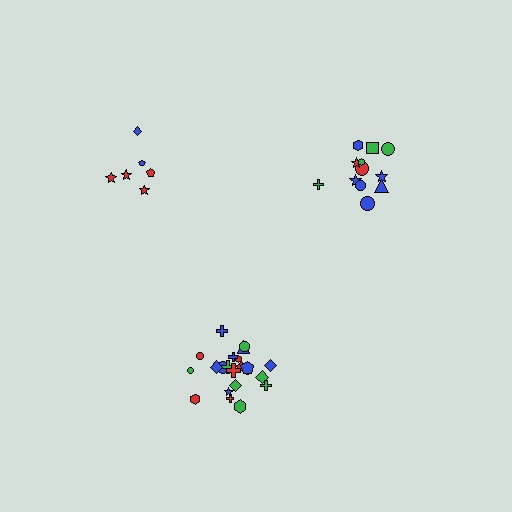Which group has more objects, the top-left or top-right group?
The top-right group.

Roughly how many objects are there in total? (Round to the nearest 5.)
Roughly 40 objects in total.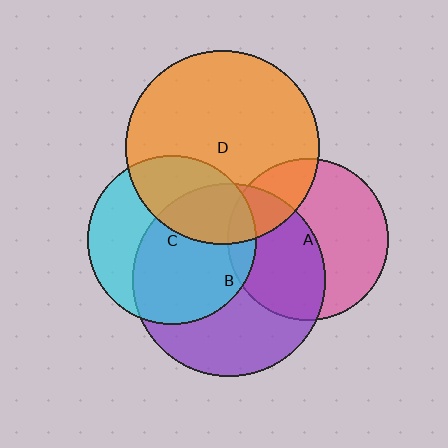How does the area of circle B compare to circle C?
Approximately 1.3 times.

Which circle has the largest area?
Circle D (orange).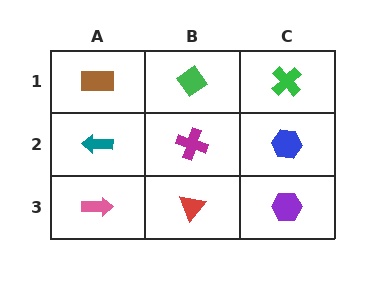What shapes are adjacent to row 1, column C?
A blue hexagon (row 2, column C), a green diamond (row 1, column B).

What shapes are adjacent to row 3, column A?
A teal arrow (row 2, column A), a red triangle (row 3, column B).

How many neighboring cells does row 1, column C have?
2.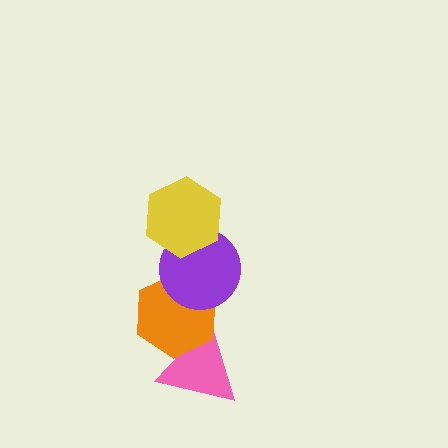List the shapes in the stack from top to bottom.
From top to bottom: the yellow hexagon, the purple circle, the orange hexagon, the pink triangle.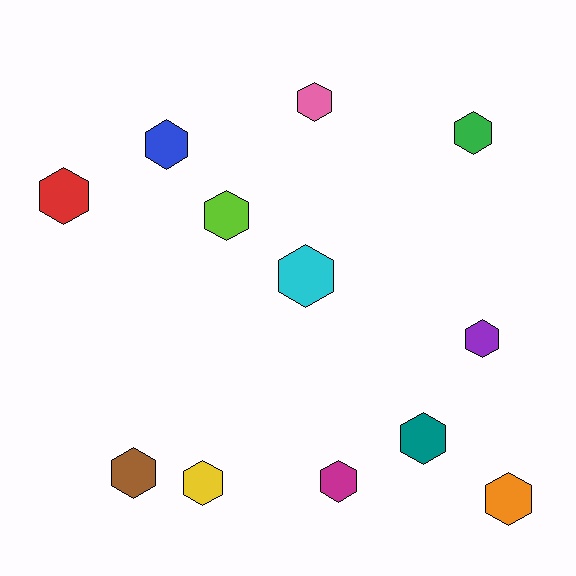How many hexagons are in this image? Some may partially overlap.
There are 12 hexagons.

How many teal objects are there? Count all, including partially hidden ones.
There is 1 teal object.